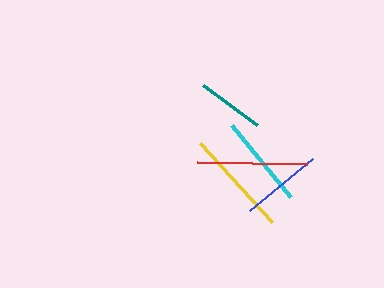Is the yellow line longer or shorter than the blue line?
The yellow line is longer than the blue line.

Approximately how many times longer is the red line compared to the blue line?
The red line is approximately 1.4 times the length of the blue line.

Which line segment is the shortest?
The teal line is the shortest at approximately 67 pixels.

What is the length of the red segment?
The red segment is approximately 111 pixels long.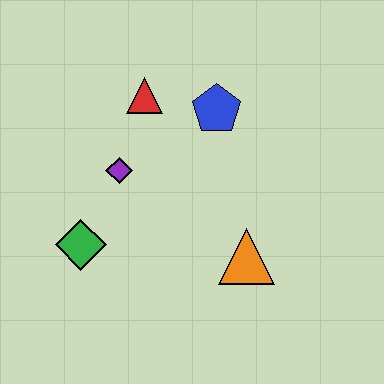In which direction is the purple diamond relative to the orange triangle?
The purple diamond is to the left of the orange triangle.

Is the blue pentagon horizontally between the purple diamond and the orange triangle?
Yes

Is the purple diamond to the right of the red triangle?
No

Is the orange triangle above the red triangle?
No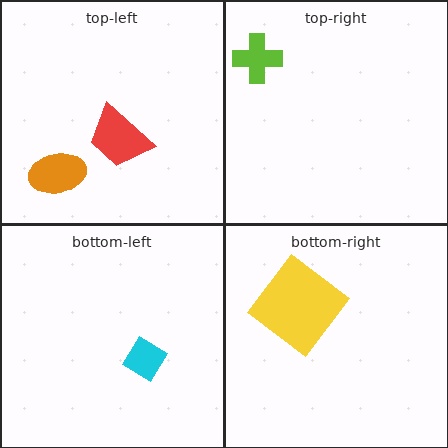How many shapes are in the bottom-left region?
1.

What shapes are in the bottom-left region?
The cyan diamond.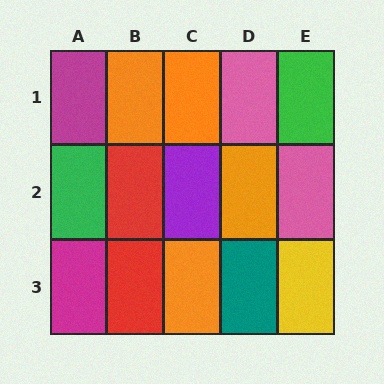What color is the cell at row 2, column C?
Purple.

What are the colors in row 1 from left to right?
Magenta, orange, orange, pink, green.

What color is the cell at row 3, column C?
Orange.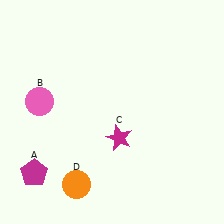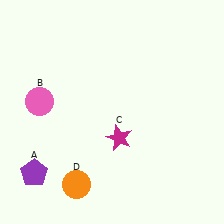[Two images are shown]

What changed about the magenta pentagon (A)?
In Image 1, A is magenta. In Image 2, it changed to purple.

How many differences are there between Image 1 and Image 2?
There is 1 difference between the two images.